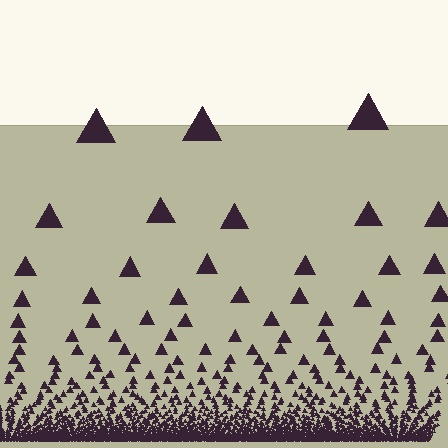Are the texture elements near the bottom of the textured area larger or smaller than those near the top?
Smaller. The gradient is inverted — elements near the bottom are smaller and denser.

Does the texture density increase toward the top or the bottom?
Density increases toward the bottom.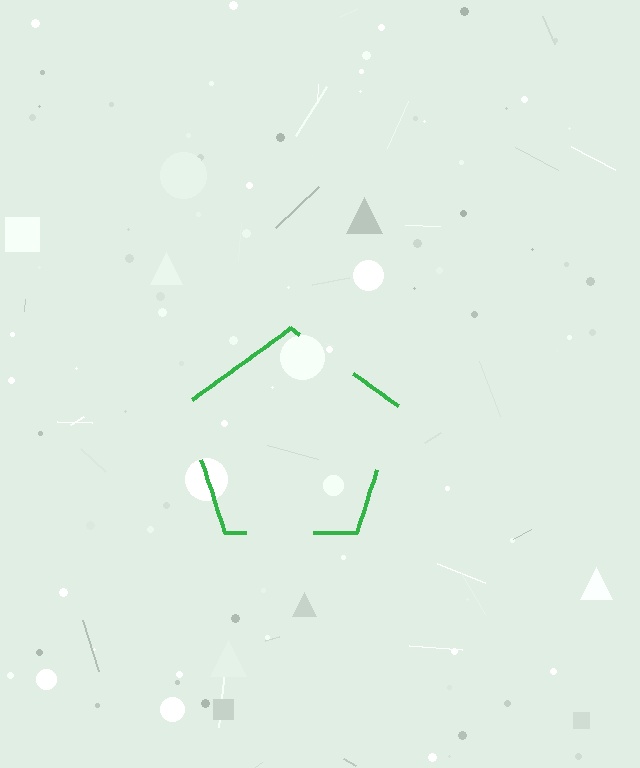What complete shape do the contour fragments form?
The contour fragments form a pentagon.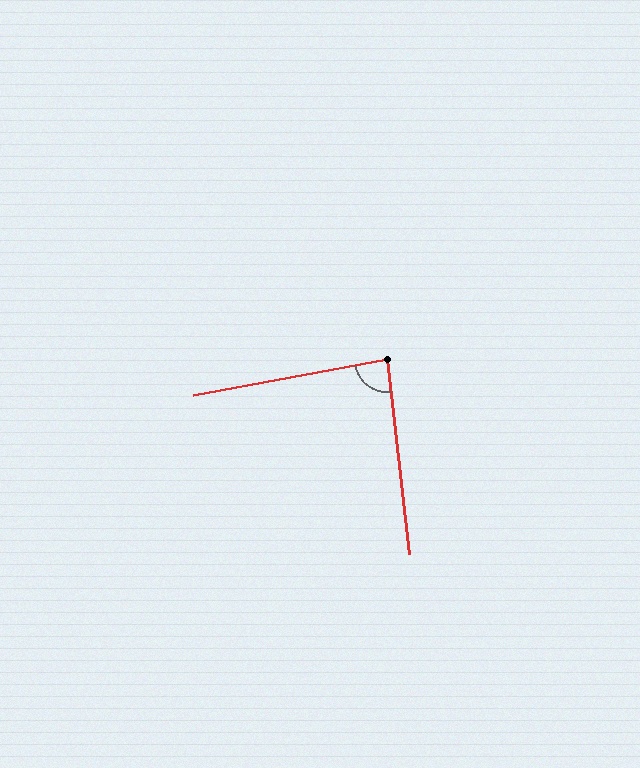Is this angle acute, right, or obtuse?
It is approximately a right angle.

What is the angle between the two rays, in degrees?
Approximately 86 degrees.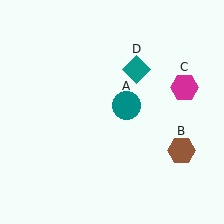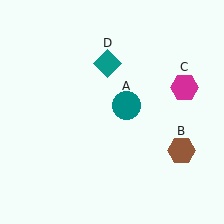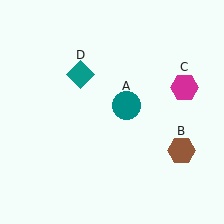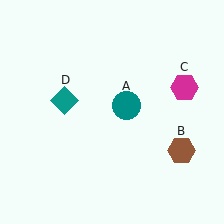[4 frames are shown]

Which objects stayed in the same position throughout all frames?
Teal circle (object A) and brown hexagon (object B) and magenta hexagon (object C) remained stationary.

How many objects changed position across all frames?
1 object changed position: teal diamond (object D).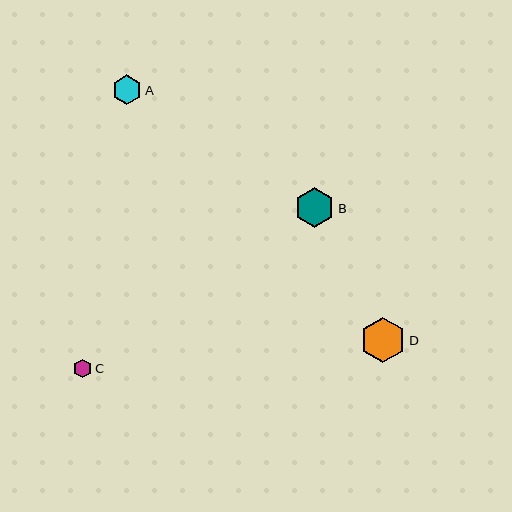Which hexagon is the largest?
Hexagon D is the largest with a size of approximately 46 pixels.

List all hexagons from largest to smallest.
From largest to smallest: D, B, A, C.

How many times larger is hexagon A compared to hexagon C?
Hexagon A is approximately 1.6 times the size of hexagon C.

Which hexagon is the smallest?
Hexagon C is the smallest with a size of approximately 19 pixels.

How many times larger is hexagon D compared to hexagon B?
Hexagon D is approximately 1.1 times the size of hexagon B.